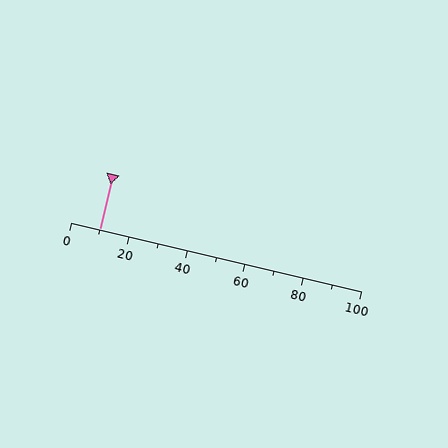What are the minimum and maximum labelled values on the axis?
The axis runs from 0 to 100.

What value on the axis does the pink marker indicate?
The marker indicates approximately 10.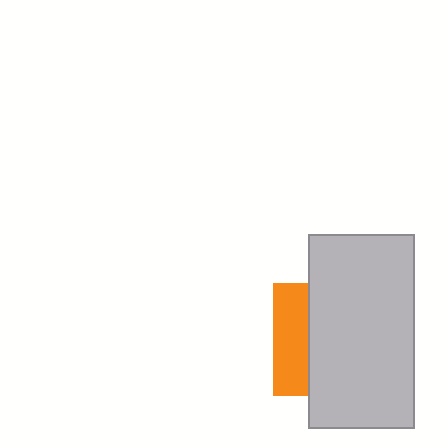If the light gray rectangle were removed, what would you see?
You would see the complete orange square.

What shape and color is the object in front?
The object in front is a light gray rectangle.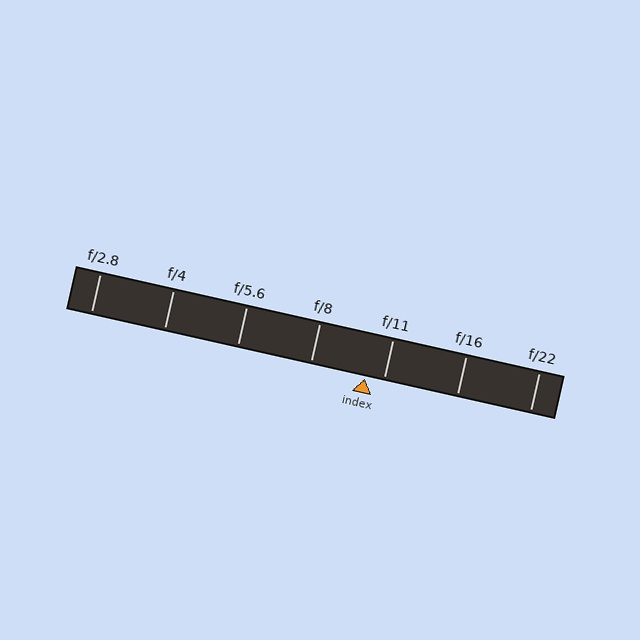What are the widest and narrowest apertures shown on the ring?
The widest aperture shown is f/2.8 and the narrowest is f/22.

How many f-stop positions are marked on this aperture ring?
There are 7 f-stop positions marked.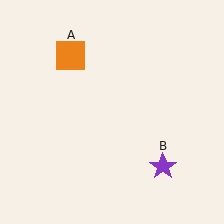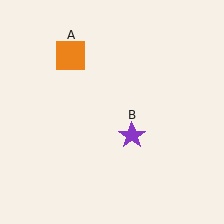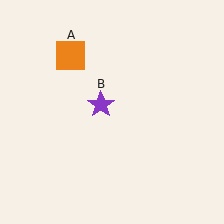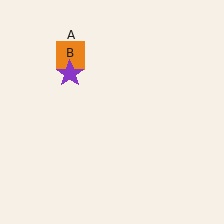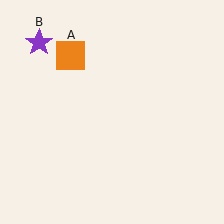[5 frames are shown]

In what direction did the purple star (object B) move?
The purple star (object B) moved up and to the left.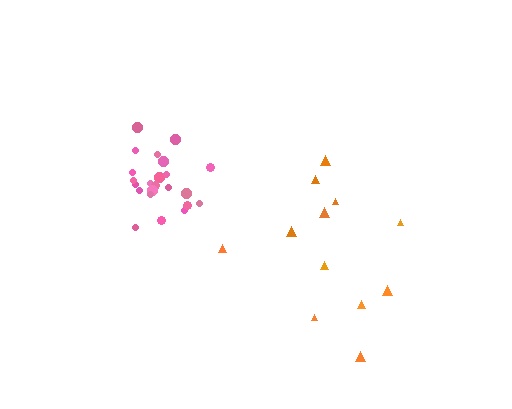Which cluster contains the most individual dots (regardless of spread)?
Pink (23).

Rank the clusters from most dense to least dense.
pink, orange.